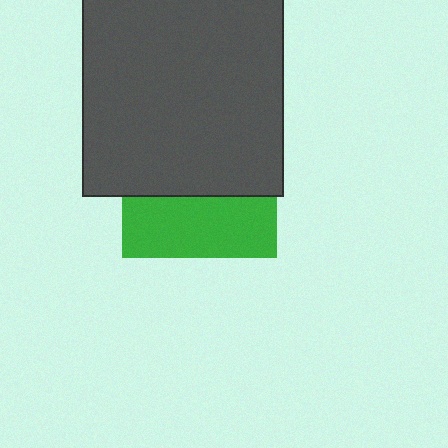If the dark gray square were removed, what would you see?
You would see the complete green square.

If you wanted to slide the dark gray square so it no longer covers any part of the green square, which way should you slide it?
Slide it up — that is the most direct way to separate the two shapes.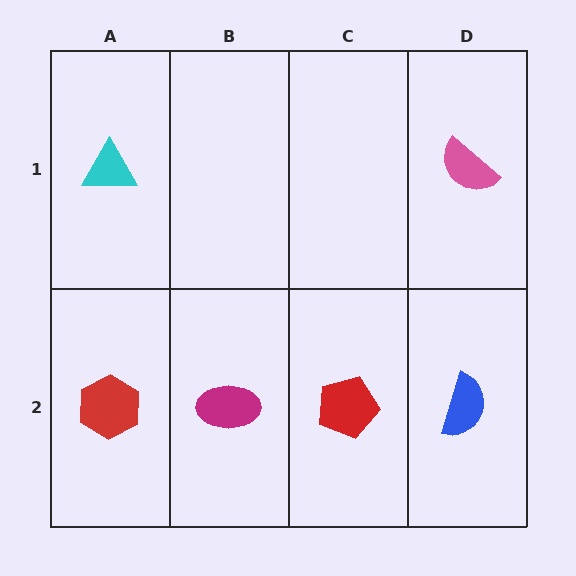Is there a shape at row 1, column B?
No, that cell is empty.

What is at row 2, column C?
A red pentagon.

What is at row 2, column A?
A red hexagon.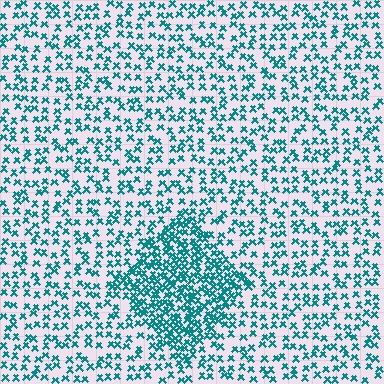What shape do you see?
I see a diamond.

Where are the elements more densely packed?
The elements are more densely packed inside the diamond boundary.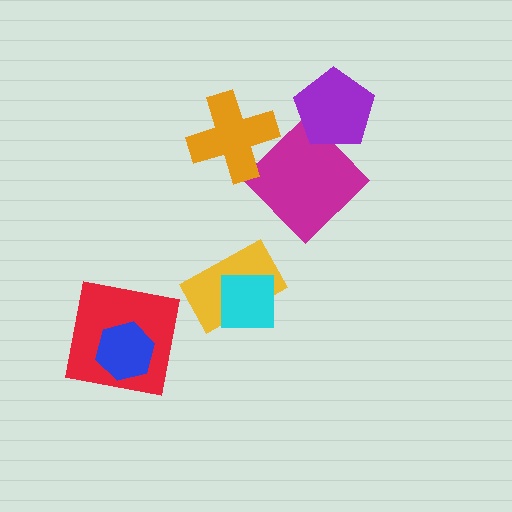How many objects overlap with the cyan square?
1 object overlaps with the cyan square.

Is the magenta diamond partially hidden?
Yes, it is partially covered by another shape.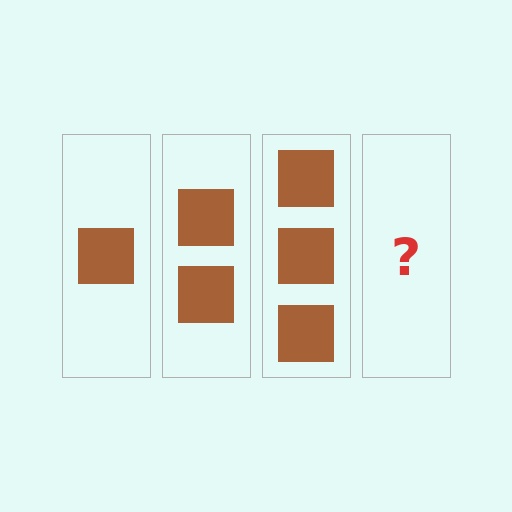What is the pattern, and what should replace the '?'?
The pattern is that each step adds one more square. The '?' should be 4 squares.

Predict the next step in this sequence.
The next step is 4 squares.